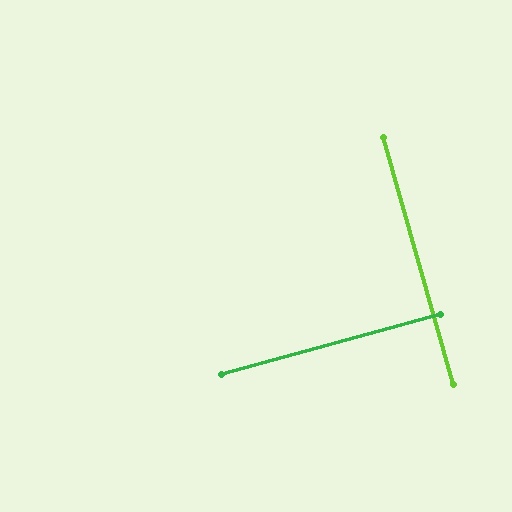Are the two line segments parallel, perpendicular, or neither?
Perpendicular — they meet at approximately 89°.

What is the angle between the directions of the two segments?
Approximately 89 degrees.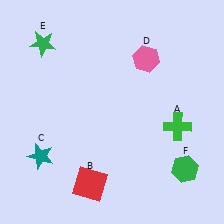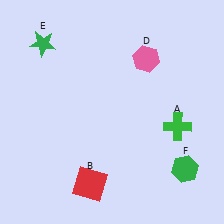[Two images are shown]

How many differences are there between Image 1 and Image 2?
There is 1 difference between the two images.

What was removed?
The teal star (C) was removed in Image 2.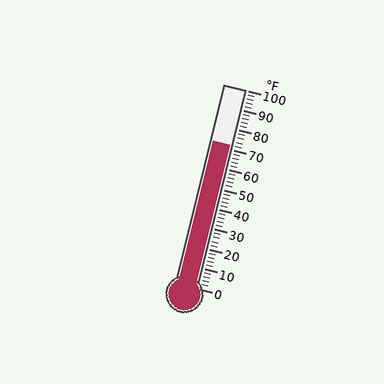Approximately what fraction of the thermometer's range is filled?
The thermometer is filled to approximately 70% of its range.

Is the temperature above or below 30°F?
The temperature is above 30°F.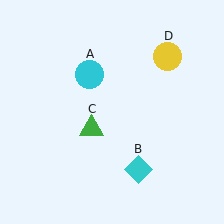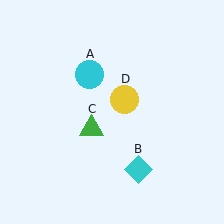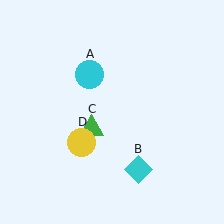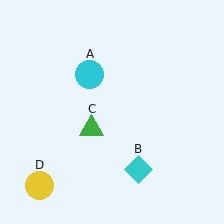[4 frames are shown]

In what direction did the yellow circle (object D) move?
The yellow circle (object D) moved down and to the left.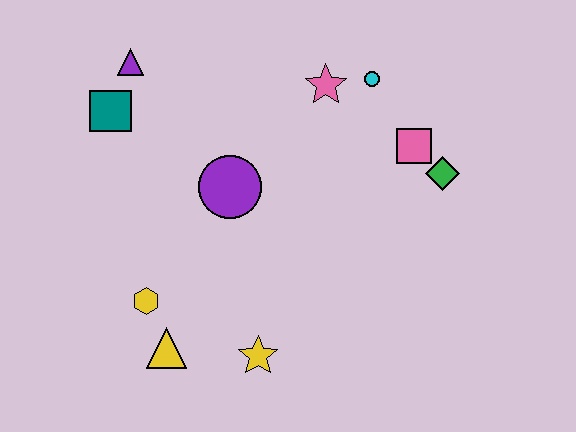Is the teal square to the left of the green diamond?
Yes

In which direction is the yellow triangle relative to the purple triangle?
The yellow triangle is below the purple triangle.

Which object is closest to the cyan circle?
The pink star is closest to the cyan circle.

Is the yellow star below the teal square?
Yes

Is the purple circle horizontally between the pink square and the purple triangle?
Yes